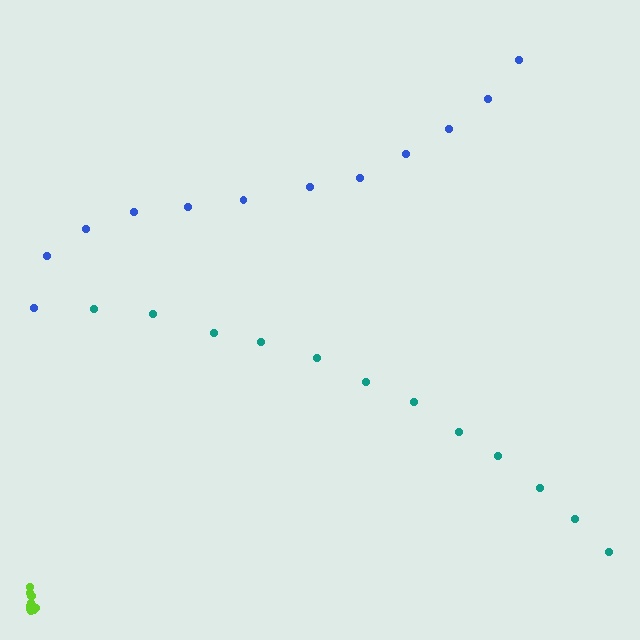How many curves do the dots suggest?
There are 3 distinct paths.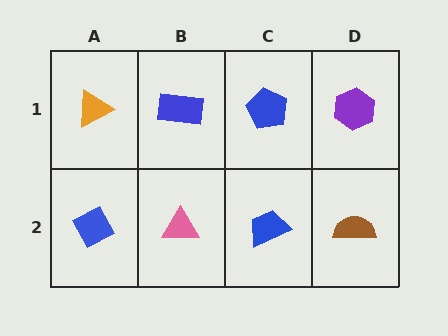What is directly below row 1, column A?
A blue diamond.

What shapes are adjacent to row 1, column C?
A blue trapezoid (row 2, column C), a blue rectangle (row 1, column B), a purple hexagon (row 1, column D).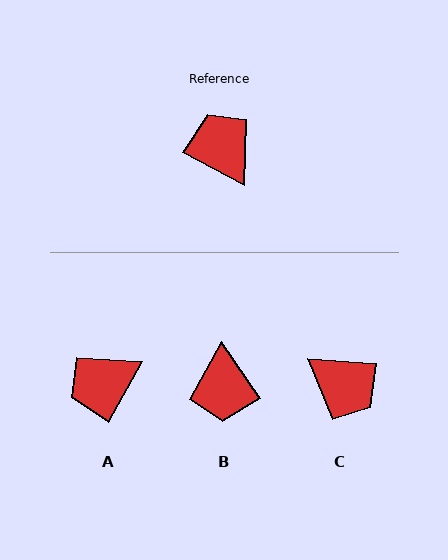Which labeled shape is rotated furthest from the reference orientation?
C, about 155 degrees away.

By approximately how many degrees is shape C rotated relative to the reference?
Approximately 155 degrees clockwise.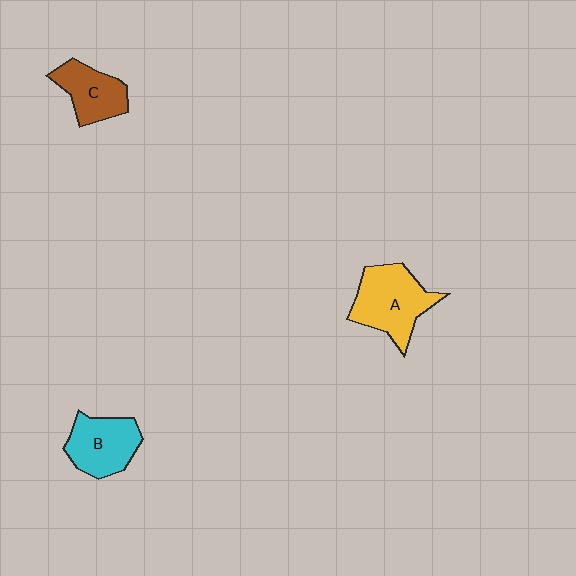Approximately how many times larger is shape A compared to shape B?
Approximately 1.3 times.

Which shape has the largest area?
Shape A (yellow).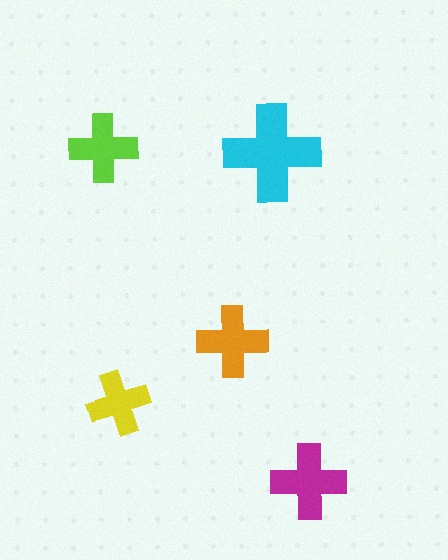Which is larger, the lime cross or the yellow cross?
The lime one.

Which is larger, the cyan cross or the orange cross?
The cyan one.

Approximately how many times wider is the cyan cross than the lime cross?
About 1.5 times wider.